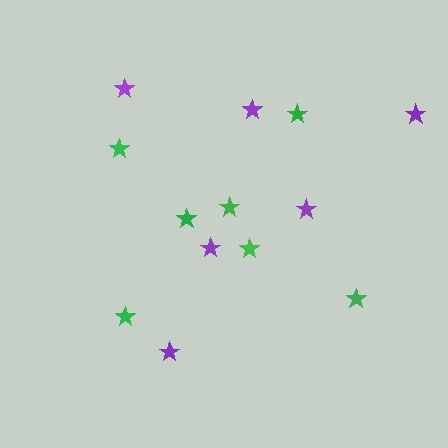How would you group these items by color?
There are 2 groups: one group of green stars (7) and one group of purple stars (6).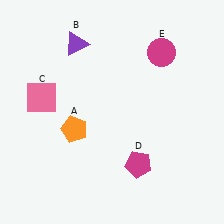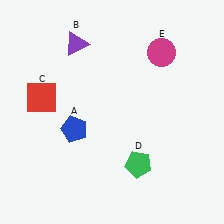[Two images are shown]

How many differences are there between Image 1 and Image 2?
There are 3 differences between the two images.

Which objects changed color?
A changed from orange to blue. C changed from pink to red. D changed from magenta to green.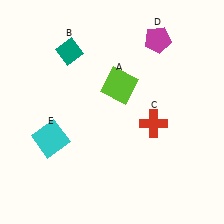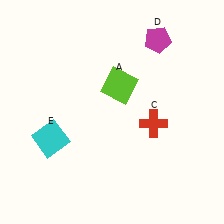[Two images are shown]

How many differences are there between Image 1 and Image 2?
There is 1 difference between the two images.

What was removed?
The teal diamond (B) was removed in Image 2.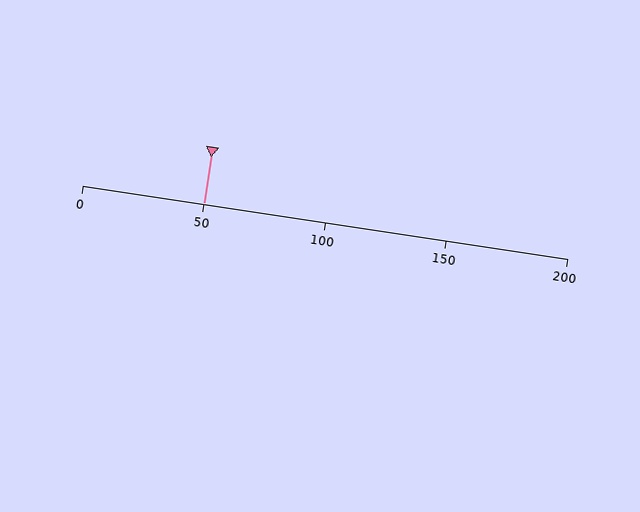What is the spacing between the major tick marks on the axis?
The major ticks are spaced 50 apart.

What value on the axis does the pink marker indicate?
The marker indicates approximately 50.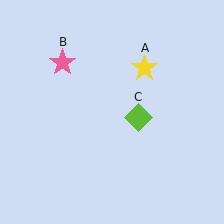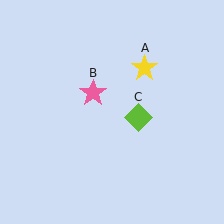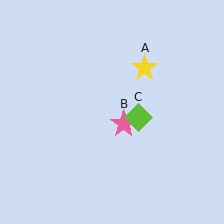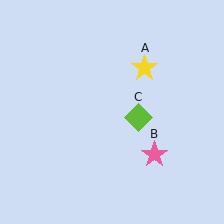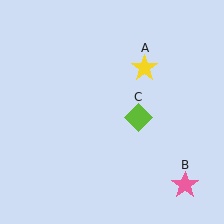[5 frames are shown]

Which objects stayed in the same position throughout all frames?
Yellow star (object A) and lime diamond (object C) remained stationary.